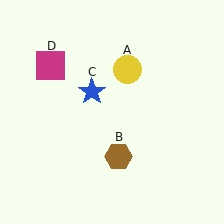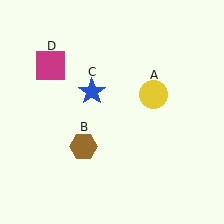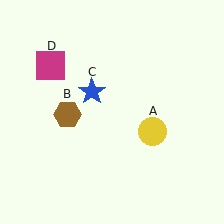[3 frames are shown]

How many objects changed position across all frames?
2 objects changed position: yellow circle (object A), brown hexagon (object B).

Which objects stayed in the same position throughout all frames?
Blue star (object C) and magenta square (object D) remained stationary.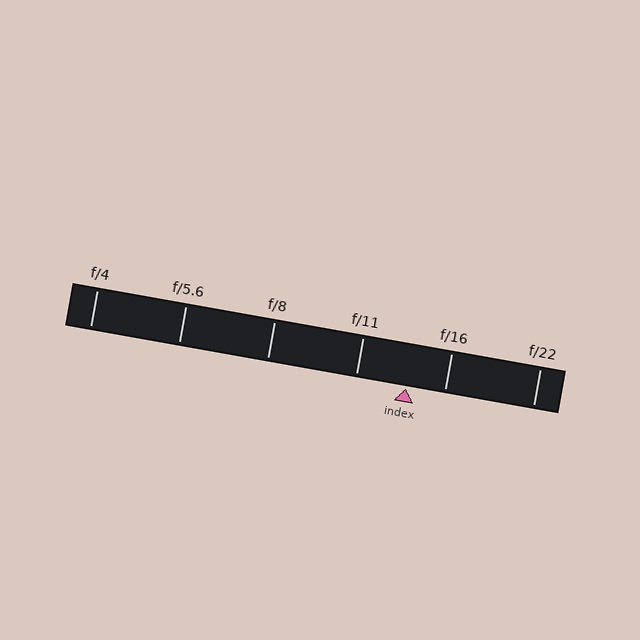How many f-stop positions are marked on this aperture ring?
There are 6 f-stop positions marked.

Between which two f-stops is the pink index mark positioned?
The index mark is between f/11 and f/16.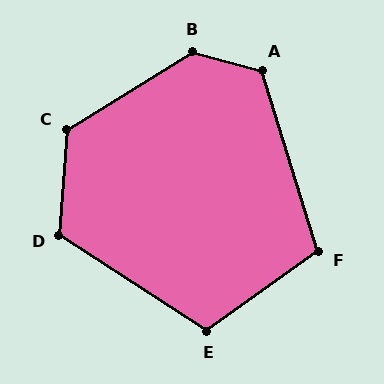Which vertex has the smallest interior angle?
F, at approximately 108 degrees.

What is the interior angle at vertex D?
Approximately 119 degrees (obtuse).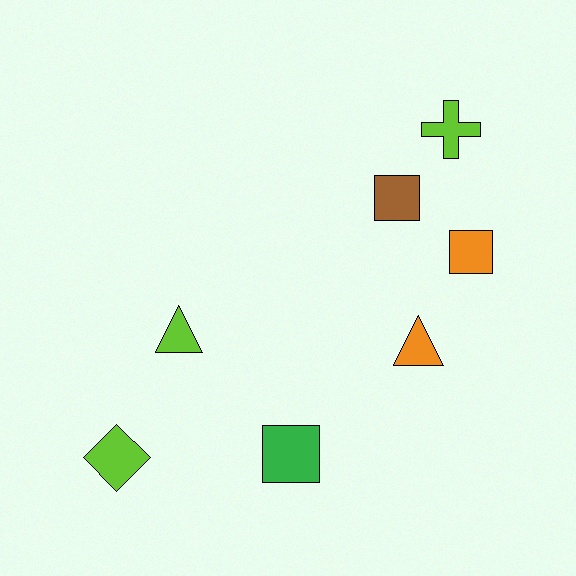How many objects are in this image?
There are 7 objects.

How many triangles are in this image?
There are 2 triangles.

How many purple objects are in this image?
There are no purple objects.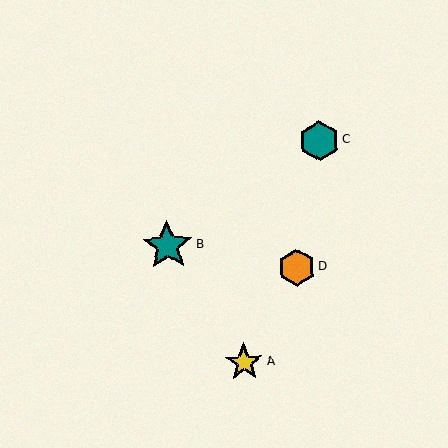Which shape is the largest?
The teal star (labeled B) is the largest.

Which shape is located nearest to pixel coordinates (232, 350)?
The yellow star (labeled A) at (244, 362) is nearest to that location.